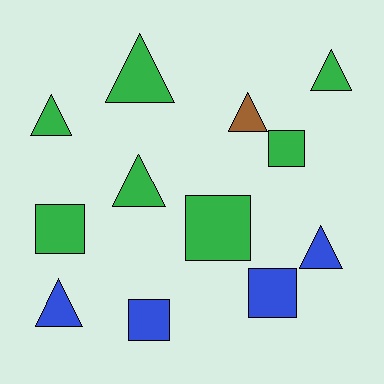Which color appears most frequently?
Green, with 7 objects.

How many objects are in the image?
There are 12 objects.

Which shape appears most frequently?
Triangle, with 7 objects.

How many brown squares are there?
There are no brown squares.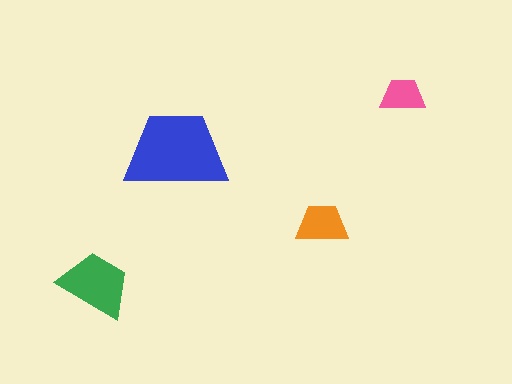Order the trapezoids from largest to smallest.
the blue one, the green one, the orange one, the pink one.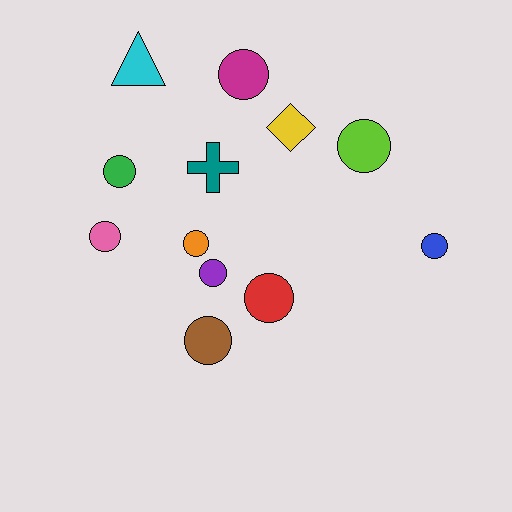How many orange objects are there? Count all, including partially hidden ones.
There is 1 orange object.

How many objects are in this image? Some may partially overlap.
There are 12 objects.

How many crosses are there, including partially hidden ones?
There is 1 cross.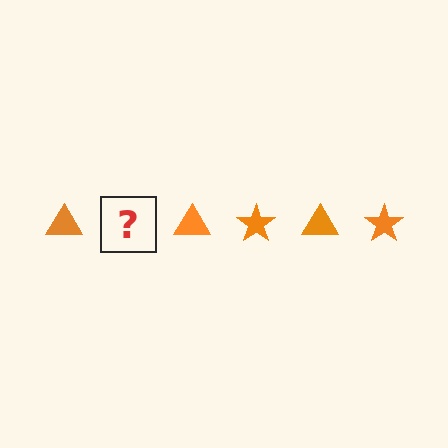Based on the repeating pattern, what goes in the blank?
The blank should be an orange star.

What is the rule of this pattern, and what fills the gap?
The rule is that the pattern cycles through triangle, star shapes in orange. The gap should be filled with an orange star.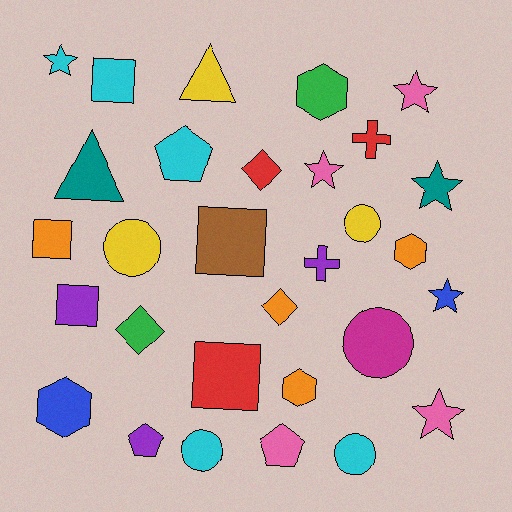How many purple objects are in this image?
There are 3 purple objects.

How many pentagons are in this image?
There are 3 pentagons.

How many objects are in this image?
There are 30 objects.